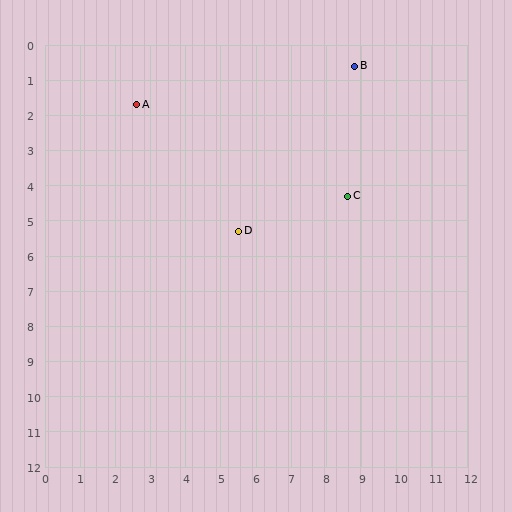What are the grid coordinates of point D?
Point D is at approximately (5.5, 5.3).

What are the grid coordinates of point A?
Point A is at approximately (2.6, 1.7).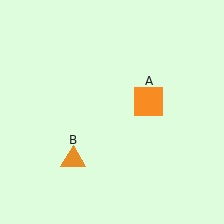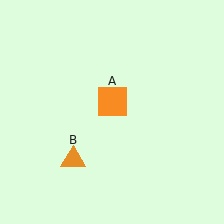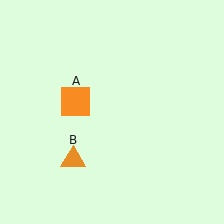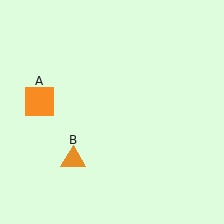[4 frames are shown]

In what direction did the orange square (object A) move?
The orange square (object A) moved left.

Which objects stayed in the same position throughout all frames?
Orange triangle (object B) remained stationary.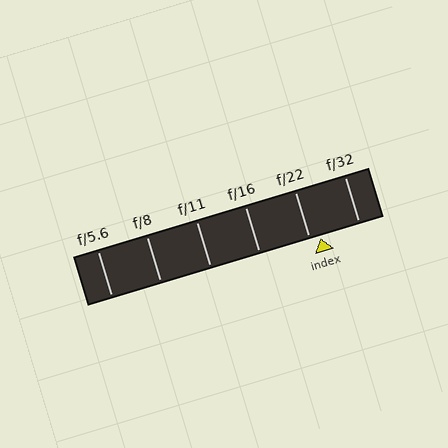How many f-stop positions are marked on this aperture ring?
There are 6 f-stop positions marked.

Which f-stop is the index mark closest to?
The index mark is closest to f/22.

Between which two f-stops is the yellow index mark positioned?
The index mark is between f/22 and f/32.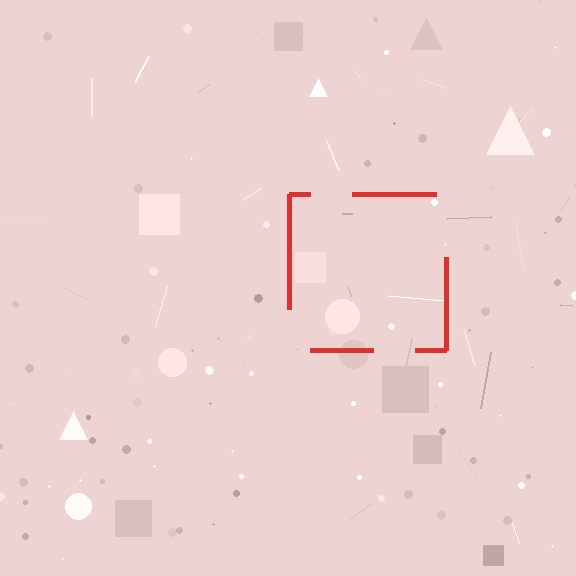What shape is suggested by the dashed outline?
The dashed outline suggests a square.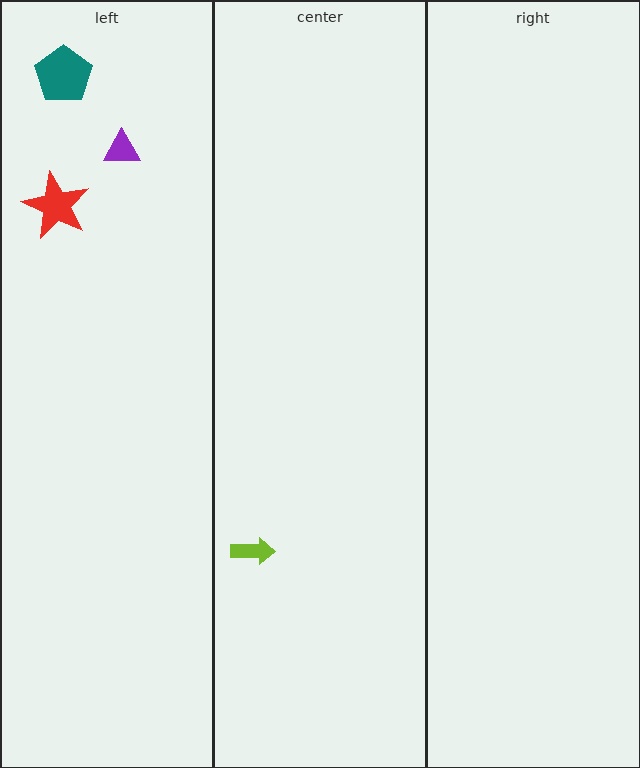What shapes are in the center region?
The lime arrow.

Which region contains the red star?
The left region.